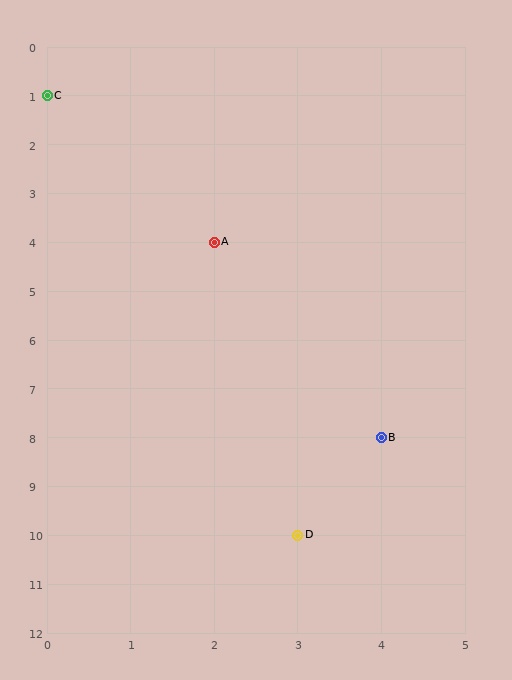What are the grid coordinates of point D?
Point D is at grid coordinates (3, 10).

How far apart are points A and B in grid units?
Points A and B are 2 columns and 4 rows apart (about 4.5 grid units diagonally).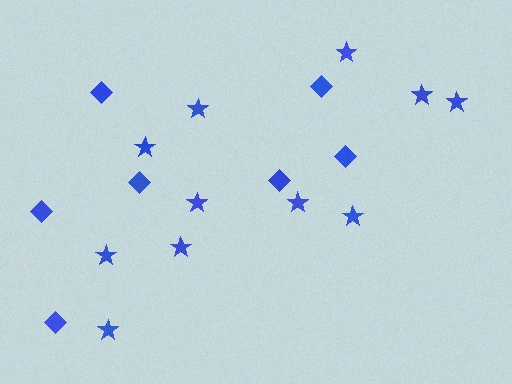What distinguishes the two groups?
There are 2 groups: one group of diamonds (7) and one group of stars (11).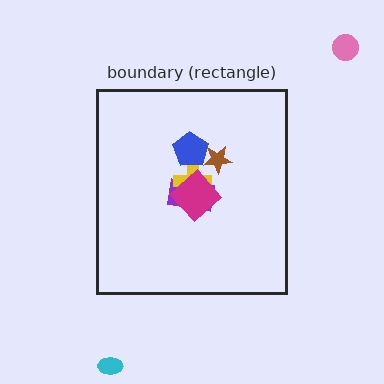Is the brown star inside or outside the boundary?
Inside.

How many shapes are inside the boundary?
5 inside, 2 outside.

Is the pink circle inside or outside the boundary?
Outside.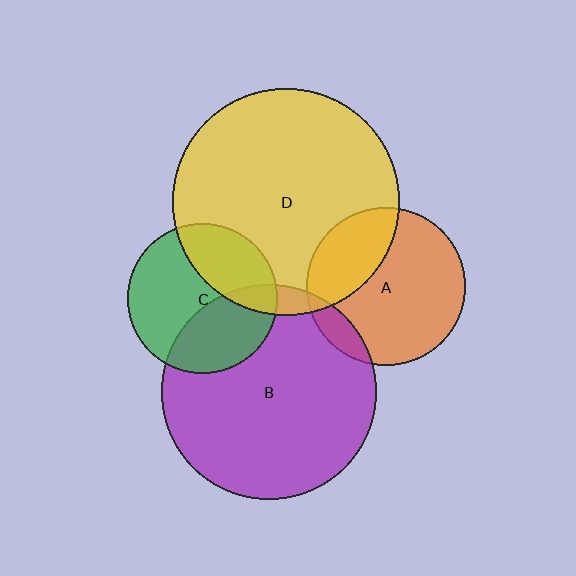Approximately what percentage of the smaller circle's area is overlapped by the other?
Approximately 5%.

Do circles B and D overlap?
Yes.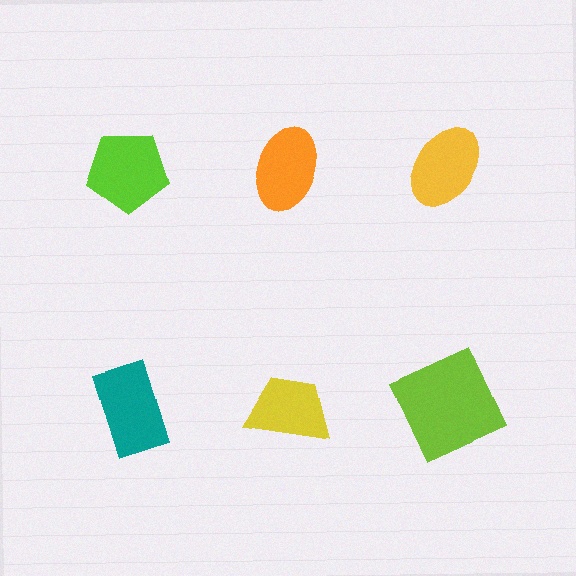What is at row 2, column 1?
A teal rectangle.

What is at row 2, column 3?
A lime square.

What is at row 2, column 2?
A yellow trapezoid.